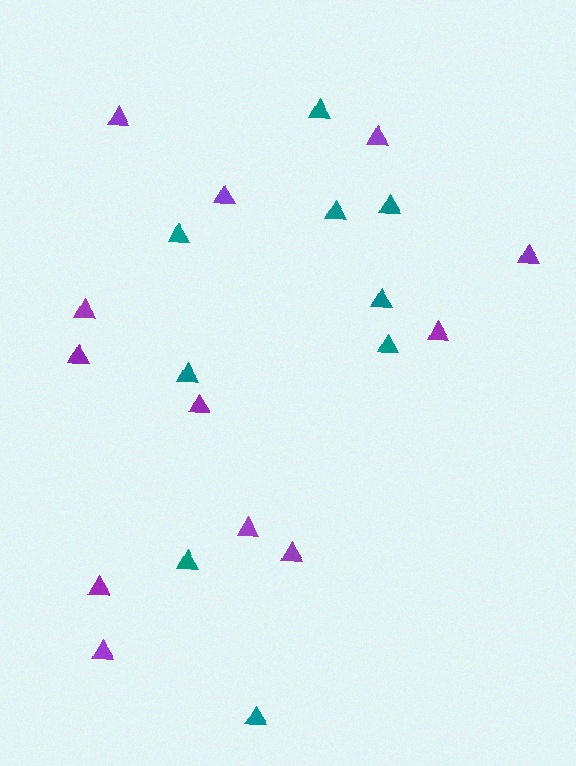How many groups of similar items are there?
There are 2 groups: one group of teal triangles (9) and one group of purple triangles (12).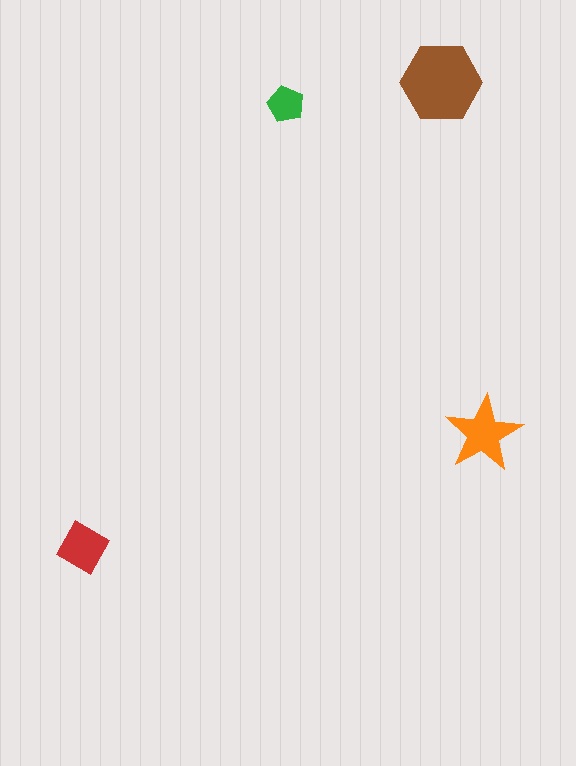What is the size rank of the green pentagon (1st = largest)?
4th.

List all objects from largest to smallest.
The brown hexagon, the orange star, the red diamond, the green pentagon.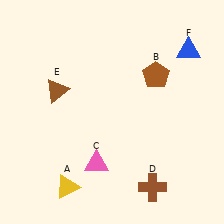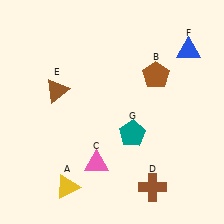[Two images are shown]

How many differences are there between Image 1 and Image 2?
There is 1 difference between the two images.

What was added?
A teal pentagon (G) was added in Image 2.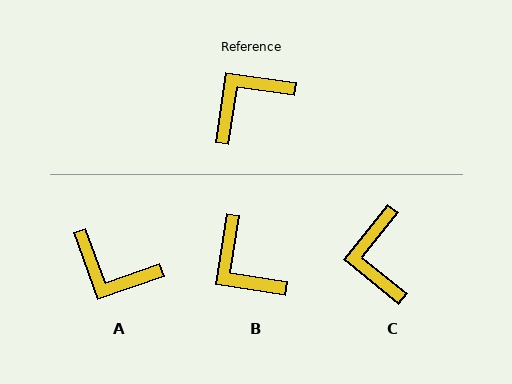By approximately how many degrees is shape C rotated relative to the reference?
Approximately 60 degrees counter-clockwise.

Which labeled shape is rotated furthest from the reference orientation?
A, about 118 degrees away.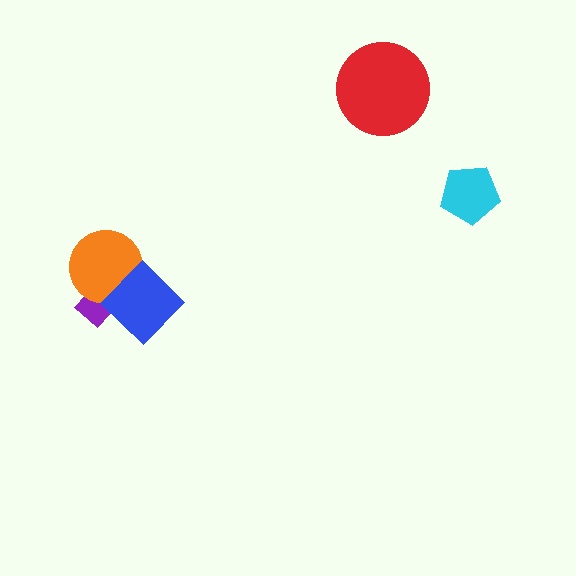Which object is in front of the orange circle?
The blue diamond is in front of the orange circle.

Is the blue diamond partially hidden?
No, no other shape covers it.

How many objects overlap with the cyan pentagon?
0 objects overlap with the cyan pentagon.